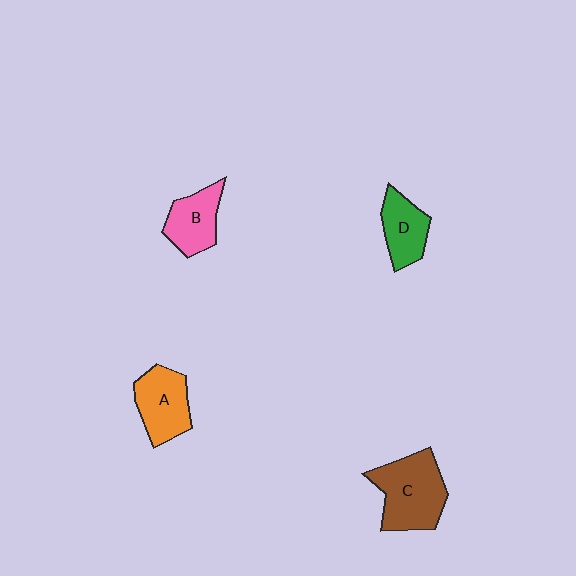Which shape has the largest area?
Shape C (brown).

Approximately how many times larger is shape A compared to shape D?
Approximately 1.2 times.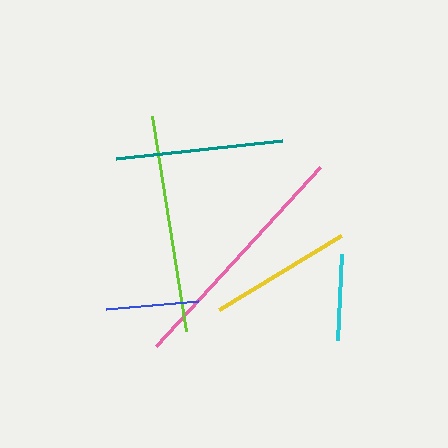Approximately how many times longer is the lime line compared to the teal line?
The lime line is approximately 1.3 times the length of the teal line.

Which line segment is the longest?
The pink line is the longest at approximately 243 pixels.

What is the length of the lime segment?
The lime segment is approximately 217 pixels long.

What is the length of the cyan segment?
The cyan segment is approximately 86 pixels long.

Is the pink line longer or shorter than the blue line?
The pink line is longer than the blue line.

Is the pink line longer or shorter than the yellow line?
The pink line is longer than the yellow line.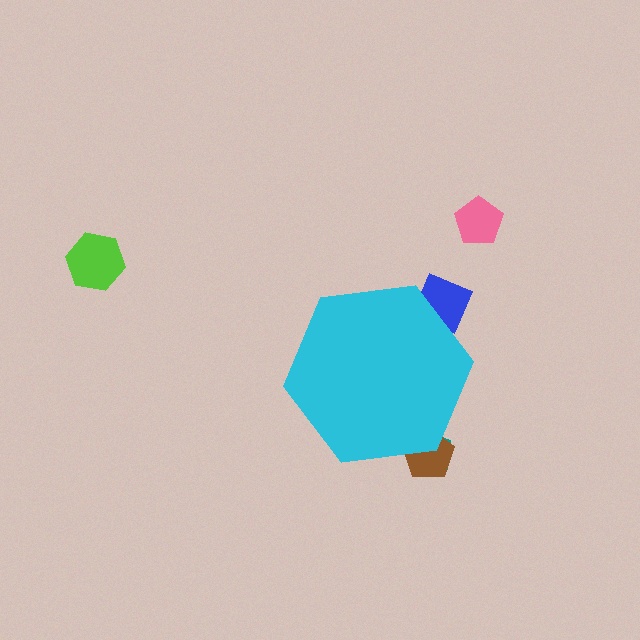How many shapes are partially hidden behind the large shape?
4 shapes are partially hidden.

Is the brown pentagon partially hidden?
Yes, the brown pentagon is partially hidden behind the cyan hexagon.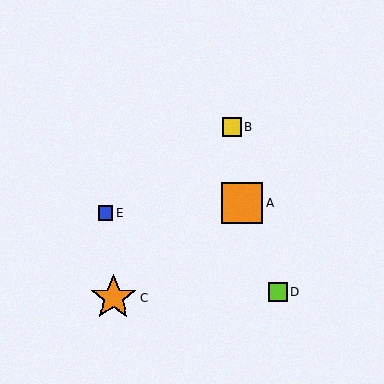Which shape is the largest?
The orange star (labeled C) is the largest.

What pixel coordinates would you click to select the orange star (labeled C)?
Click at (113, 297) to select the orange star C.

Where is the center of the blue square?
The center of the blue square is at (105, 213).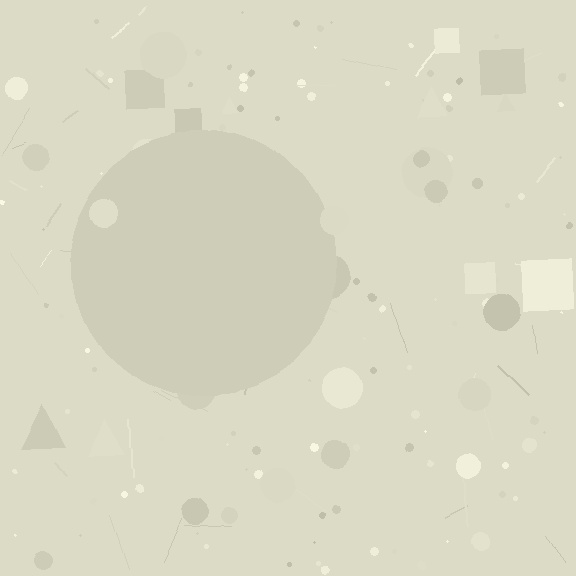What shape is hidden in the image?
A circle is hidden in the image.